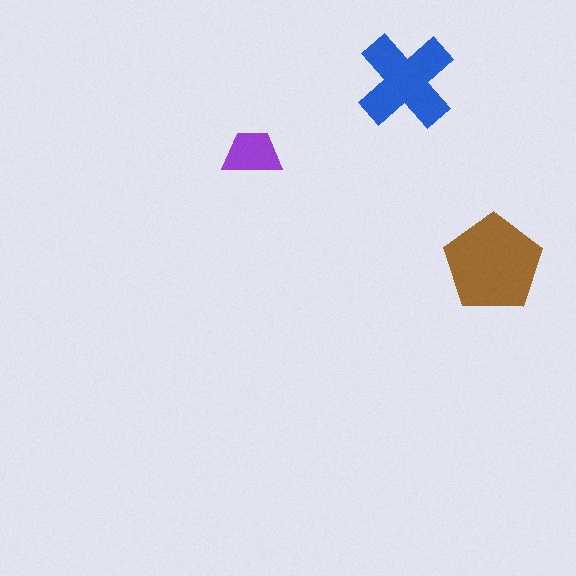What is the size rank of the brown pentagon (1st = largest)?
1st.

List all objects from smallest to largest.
The purple trapezoid, the blue cross, the brown pentagon.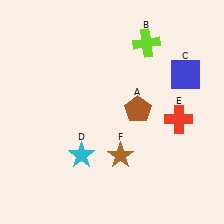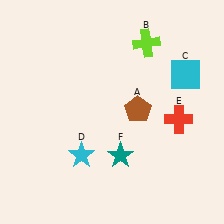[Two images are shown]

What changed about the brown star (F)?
In Image 1, F is brown. In Image 2, it changed to teal.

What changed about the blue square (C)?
In Image 1, C is blue. In Image 2, it changed to cyan.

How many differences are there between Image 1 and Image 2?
There are 2 differences between the two images.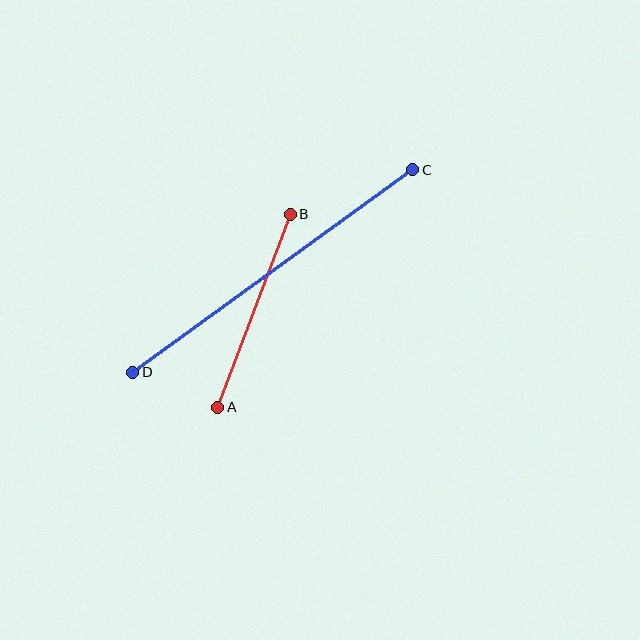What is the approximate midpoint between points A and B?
The midpoint is at approximately (254, 311) pixels.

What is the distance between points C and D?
The distance is approximately 345 pixels.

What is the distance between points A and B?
The distance is approximately 207 pixels.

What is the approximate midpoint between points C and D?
The midpoint is at approximately (273, 271) pixels.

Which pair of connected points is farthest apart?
Points C and D are farthest apart.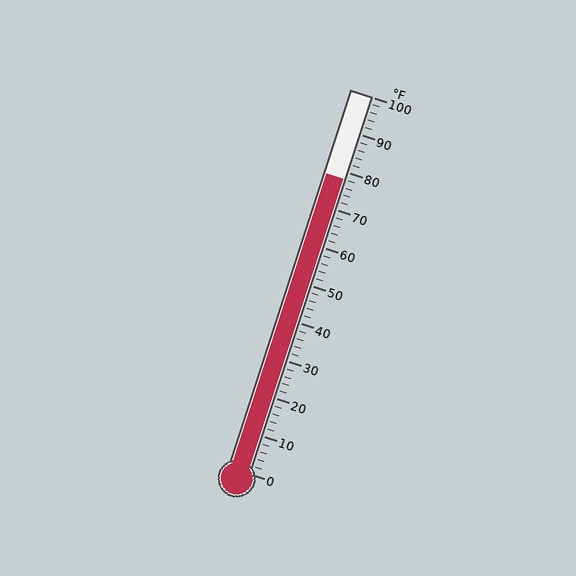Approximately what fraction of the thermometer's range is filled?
The thermometer is filled to approximately 80% of its range.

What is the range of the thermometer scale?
The thermometer scale ranges from 0°F to 100°F.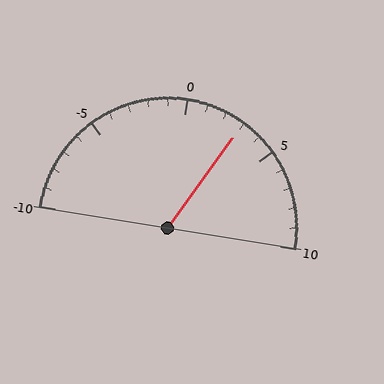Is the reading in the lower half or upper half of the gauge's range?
The reading is in the upper half of the range (-10 to 10).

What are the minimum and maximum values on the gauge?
The gauge ranges from -10 to 10.